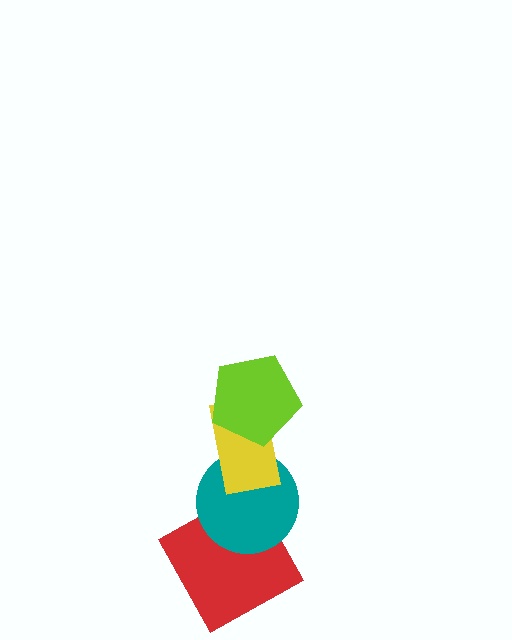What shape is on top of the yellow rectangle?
The lime pentagon is on top of the yellow rectangle.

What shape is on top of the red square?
The teal circle is on top of the red square.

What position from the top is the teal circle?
The teal circle is 3rd from the top.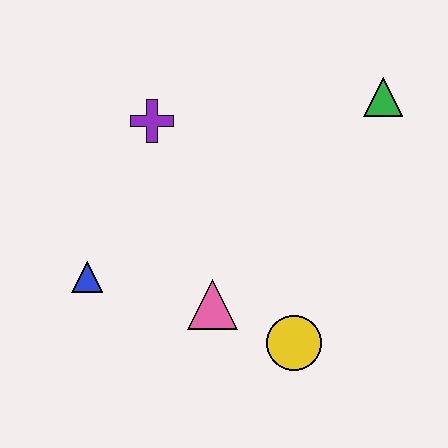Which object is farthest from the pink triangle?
The green triangle is farthest from the pink triangle.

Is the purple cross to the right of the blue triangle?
Yes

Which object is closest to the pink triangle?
The yellow circle is closest to the pink triangle.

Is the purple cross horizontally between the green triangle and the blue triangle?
Yes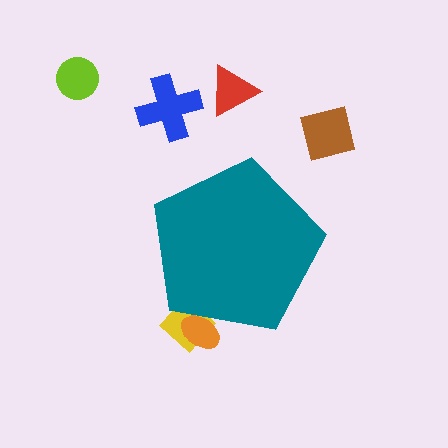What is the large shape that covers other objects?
A teal pentagon.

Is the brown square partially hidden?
No, the brown square is fully visible.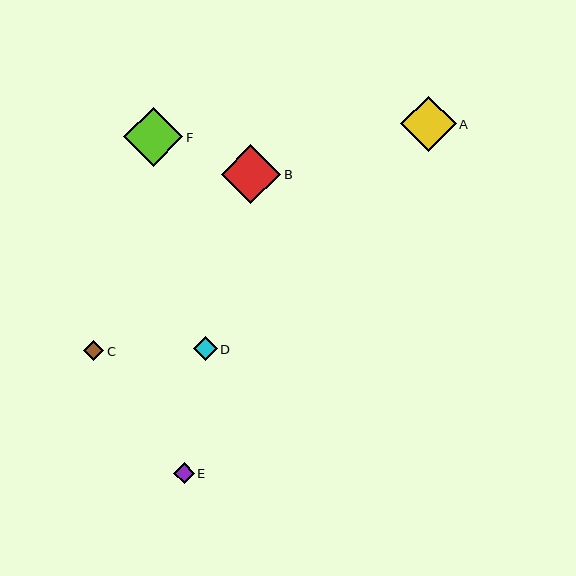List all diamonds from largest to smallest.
From largest to smallest: B, F, A, D, E, C.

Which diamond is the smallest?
Diamond C is the smallest with a size of approximately 20 pixels.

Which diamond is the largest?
Diamond B is the largest with a size of approximately 59 pixels.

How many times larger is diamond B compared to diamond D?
Diamond B is approximately 2.5 times the size of diamond D.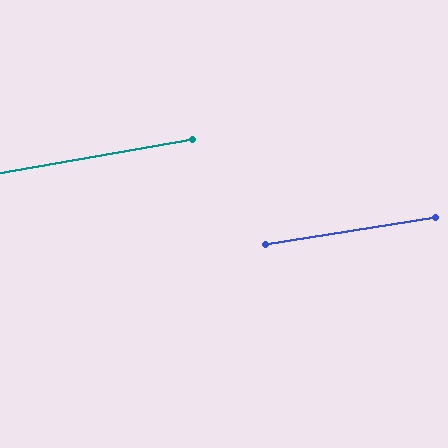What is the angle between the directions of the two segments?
Approximately 1 degree.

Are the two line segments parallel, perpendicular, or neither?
Parallel — their directions differ by only 0.9°.